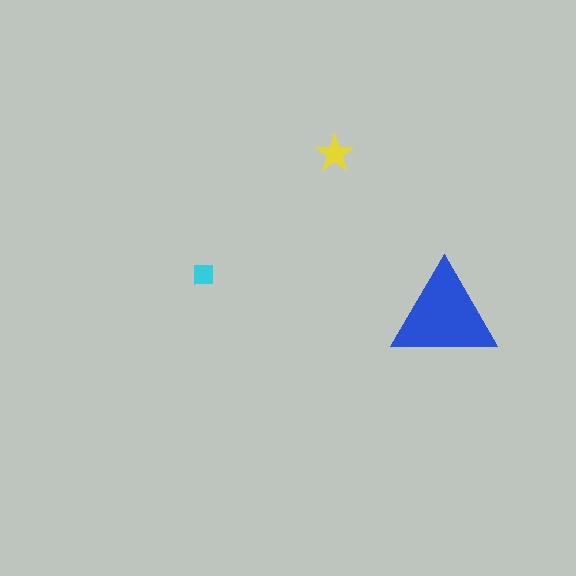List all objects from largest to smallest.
The blue triangle, the yellow star, the cyan square.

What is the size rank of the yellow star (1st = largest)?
2nd.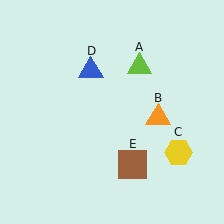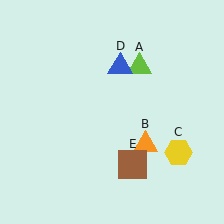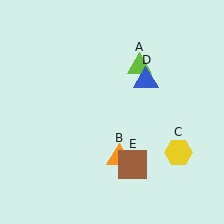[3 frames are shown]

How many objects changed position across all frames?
2 objects changed position: orange triangle (object B), blue triangle (object D).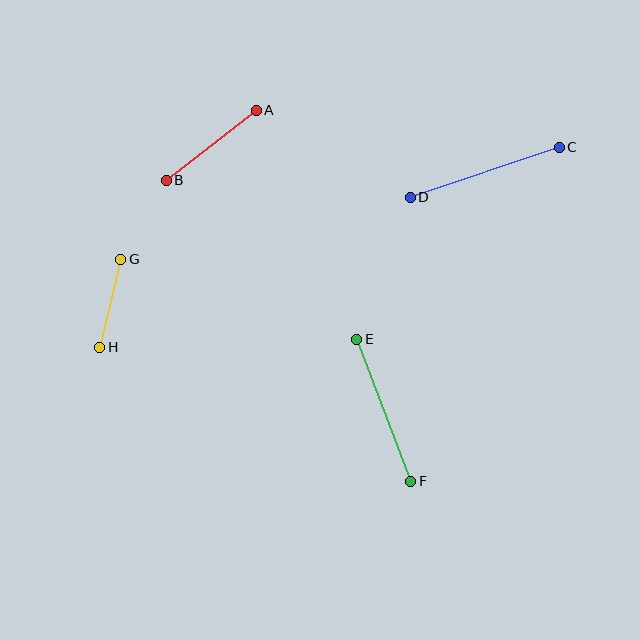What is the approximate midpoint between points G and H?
The midpoint is at approximately (110, 303) pixels.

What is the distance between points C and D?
The distance is approximately 157 pixels.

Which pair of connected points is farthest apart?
Points C and D are farthest apart.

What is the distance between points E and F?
The distance is approximately 152 pixels.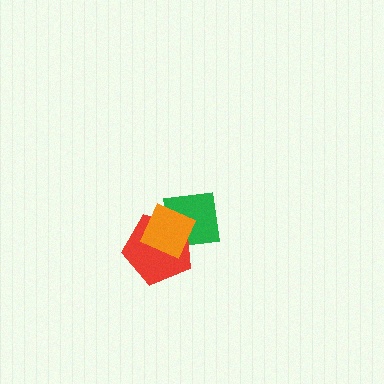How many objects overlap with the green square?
2 objects overlap with the green square.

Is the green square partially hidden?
Yes, it is partially covered by another shape.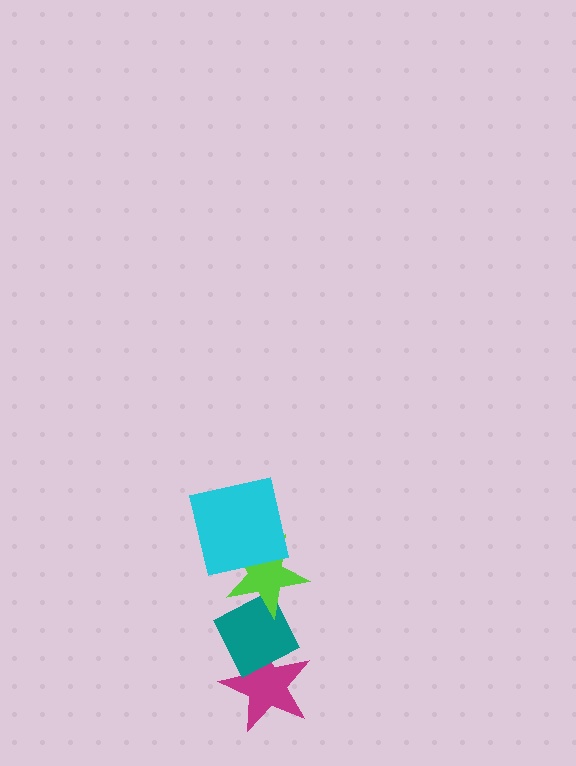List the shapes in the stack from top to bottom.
From top to bottom: the cyan square, the lime star, the teal diamond, the magenta star.